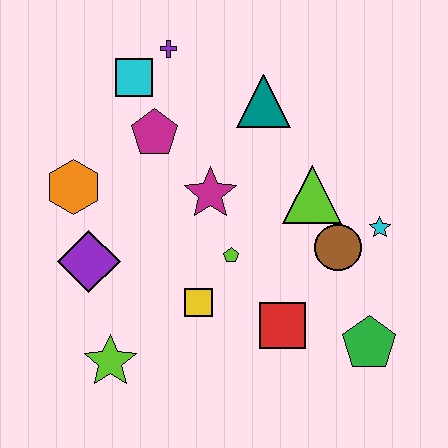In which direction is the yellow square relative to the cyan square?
The yellow square is below the cyan square.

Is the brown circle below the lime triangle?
Yes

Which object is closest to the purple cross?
The cyan square is closest to the purple cross.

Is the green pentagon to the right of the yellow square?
Yes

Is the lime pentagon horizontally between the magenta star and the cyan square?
No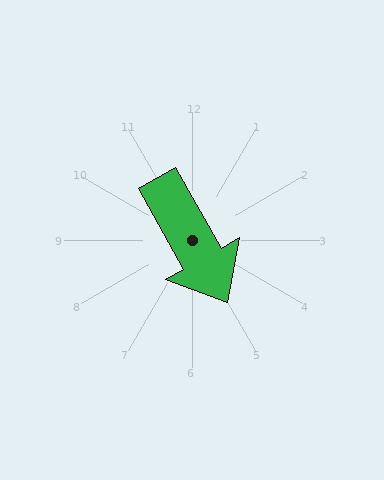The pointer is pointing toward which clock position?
Roughly 5 o'clock.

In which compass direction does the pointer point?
Southeast.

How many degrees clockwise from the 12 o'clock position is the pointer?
Approximately 151 degrees.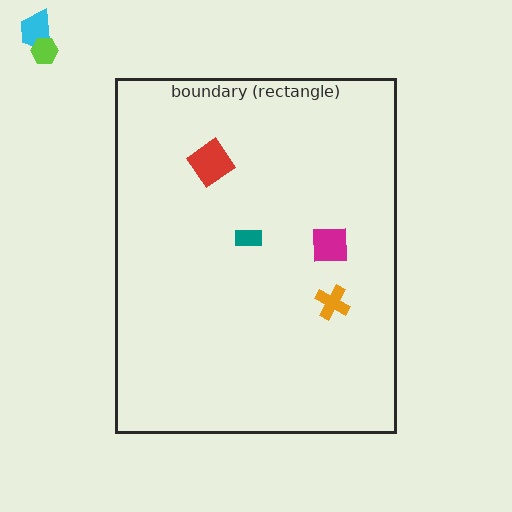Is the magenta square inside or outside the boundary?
Inside.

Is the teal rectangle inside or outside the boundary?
Inside.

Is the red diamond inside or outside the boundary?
Inside.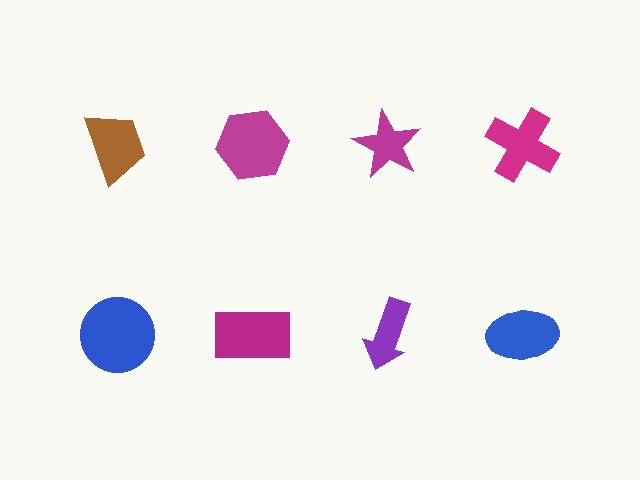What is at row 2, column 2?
A magenta rectangle.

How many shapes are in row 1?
4 shapes.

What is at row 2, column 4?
A blue ellipse.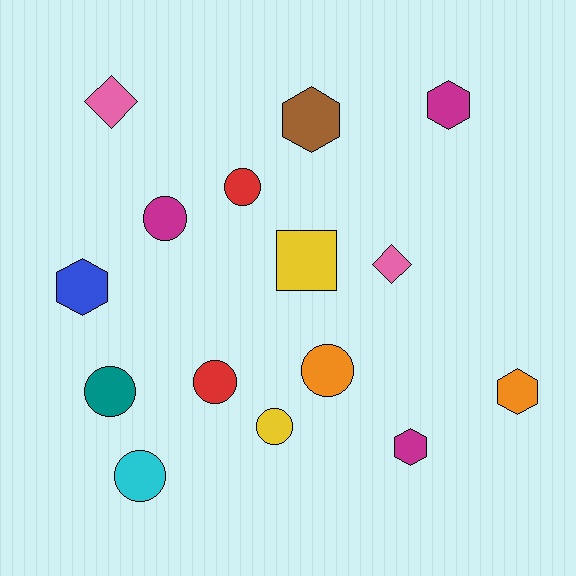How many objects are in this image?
There are 15 objects.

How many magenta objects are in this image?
There are 3 magenta objects.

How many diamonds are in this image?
There are 2 diamonds.